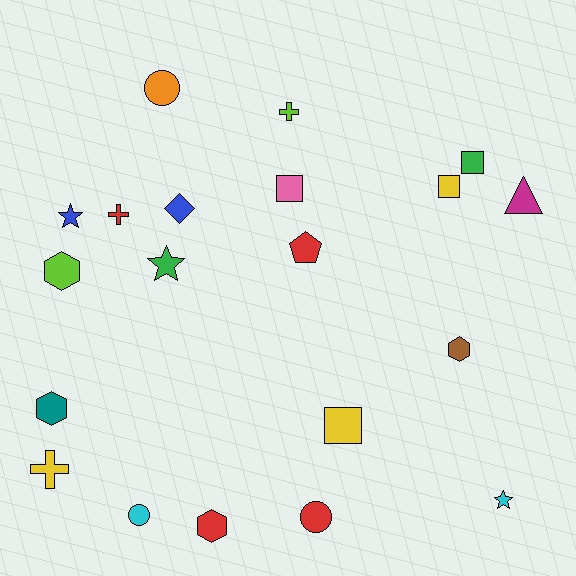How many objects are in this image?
There are 20 objects.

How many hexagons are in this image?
There are 4 hexagons.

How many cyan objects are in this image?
There are 2 cyan objects.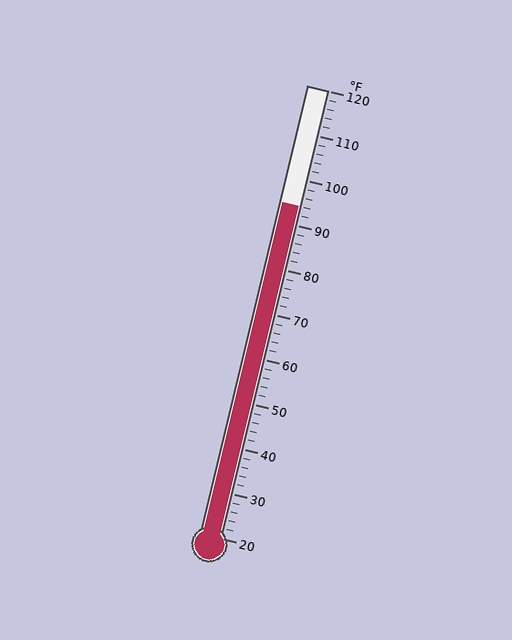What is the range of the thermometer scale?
The thermometer scale ranges from 20°F to 120°F.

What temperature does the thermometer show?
The thermometer shows approximately 94°F.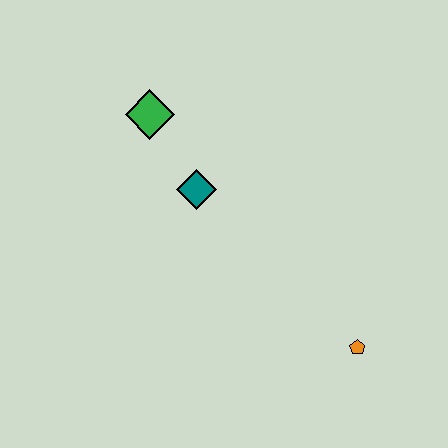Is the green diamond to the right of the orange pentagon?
No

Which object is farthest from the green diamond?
The orange pentagon is farthest from the green diamond.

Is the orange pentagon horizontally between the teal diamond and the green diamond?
No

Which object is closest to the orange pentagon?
The teal diamond is closest to the orange pentagon.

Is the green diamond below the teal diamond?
No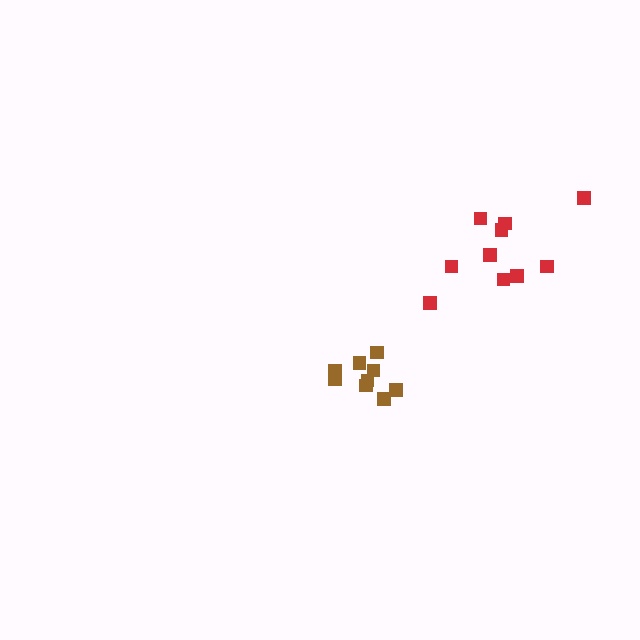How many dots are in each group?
Group 1: 10 dots, Group 2: 9 dots (19 total).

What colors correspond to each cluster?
The clusters are colored: red, brown.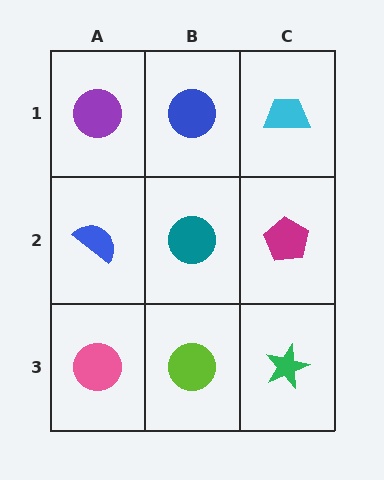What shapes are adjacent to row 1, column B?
A teal circle (row 2, column B), a purple circle (row 1, column A), a cyan trapezoid (row 1, column C).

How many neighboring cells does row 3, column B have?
3.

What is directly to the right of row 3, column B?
A green star.